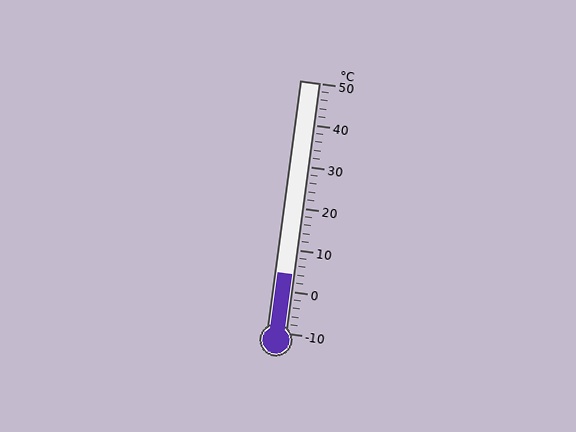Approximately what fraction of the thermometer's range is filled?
The thermometer is filled to approximately 25% of its range.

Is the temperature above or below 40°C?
The temperature is below 40°C.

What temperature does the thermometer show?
The thermometer shows approximately 4°C.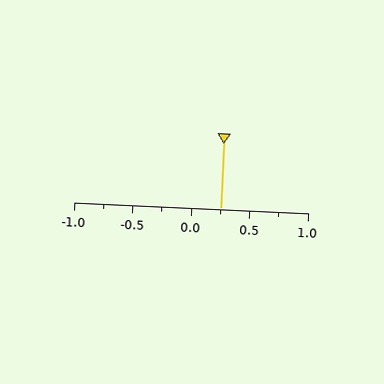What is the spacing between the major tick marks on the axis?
The major ticks are spaced 0.5 apart.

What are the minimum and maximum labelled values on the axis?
The axis runs from -1.0 to 1.0.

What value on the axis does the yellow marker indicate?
The marker indicates approximately 0.25.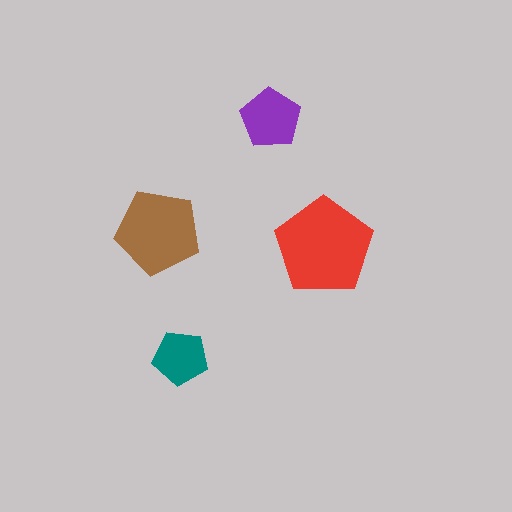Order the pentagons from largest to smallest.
the red one, the brown one, the purple one, the teal one.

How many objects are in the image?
There are 4 objects in the image.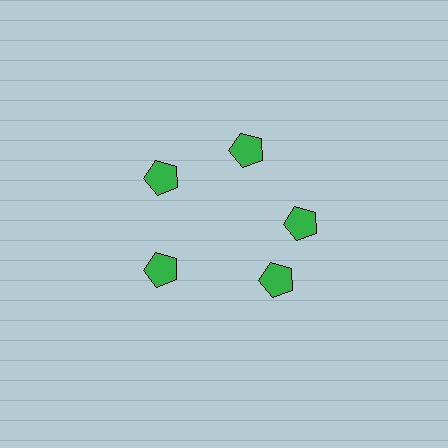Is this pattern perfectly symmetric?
No. The 5 green pentagons are arranged in a ring, but one element near the 5 o'clock position is rotated out of alignment along the ring, breaking the 5-fold rotational symmetry.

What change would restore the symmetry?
The symmetry would be restored by rotating it back into even spacing with its neighbors so that all 5 pentagons sit at equal angles and equal distance from the center.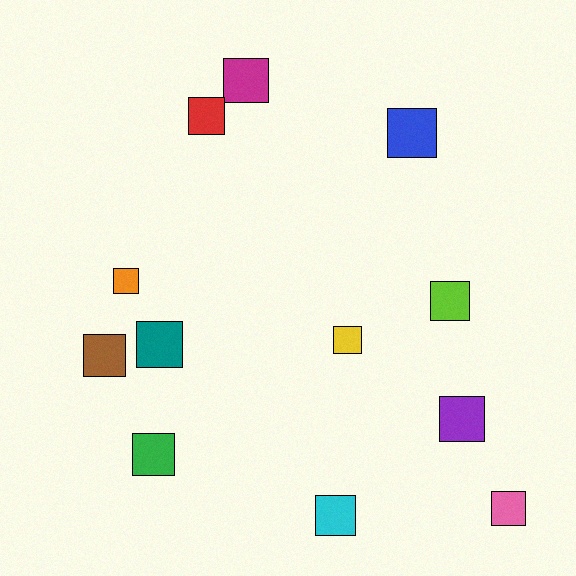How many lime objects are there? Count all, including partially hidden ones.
There is 1 lime object.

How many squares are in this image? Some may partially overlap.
There are 12 squares.